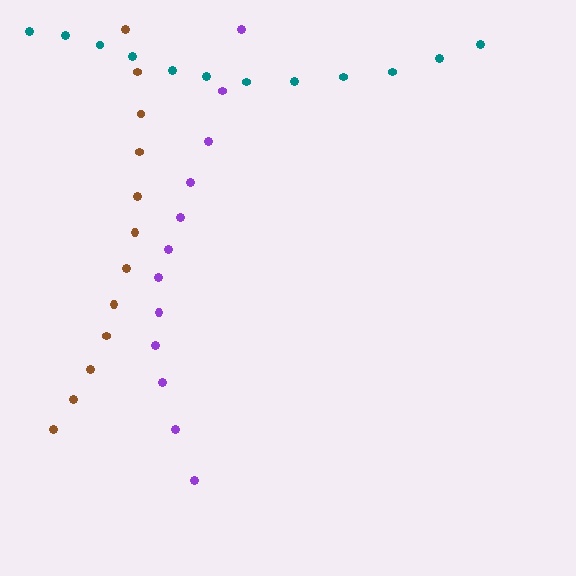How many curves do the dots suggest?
There are 3 distinct paths.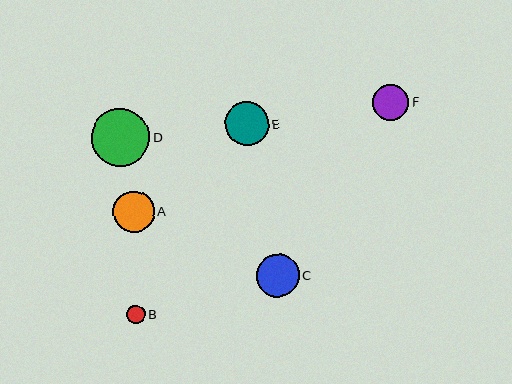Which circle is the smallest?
Circle B is the smallest with a size of approximately 19 pixels.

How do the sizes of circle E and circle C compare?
Circle E and circle C are approximately the same size.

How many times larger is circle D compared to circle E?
Circle D is approximately 1.3 times the size of circle E.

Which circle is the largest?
Circle D is the largest with a size of approximately 58 pixels.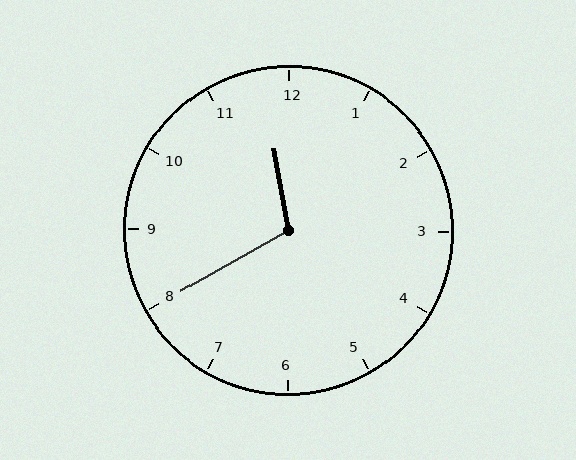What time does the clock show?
11:40.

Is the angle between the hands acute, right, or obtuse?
It is obtuse.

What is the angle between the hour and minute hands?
Approximately 110 degrees.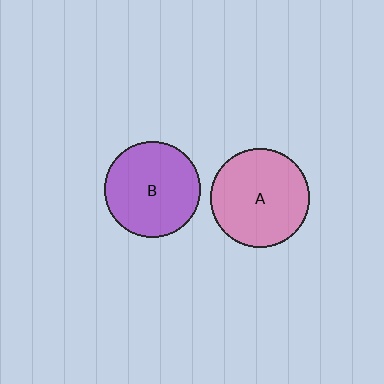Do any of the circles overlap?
No, none of the circles overlap.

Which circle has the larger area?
Circle A (pink).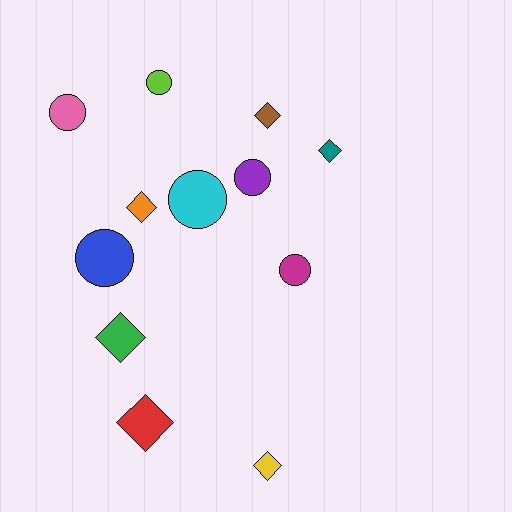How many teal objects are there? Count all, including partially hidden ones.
There is 1 teal object.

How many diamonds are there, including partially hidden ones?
There are 6 diamonds.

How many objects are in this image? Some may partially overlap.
There are 12 objects.